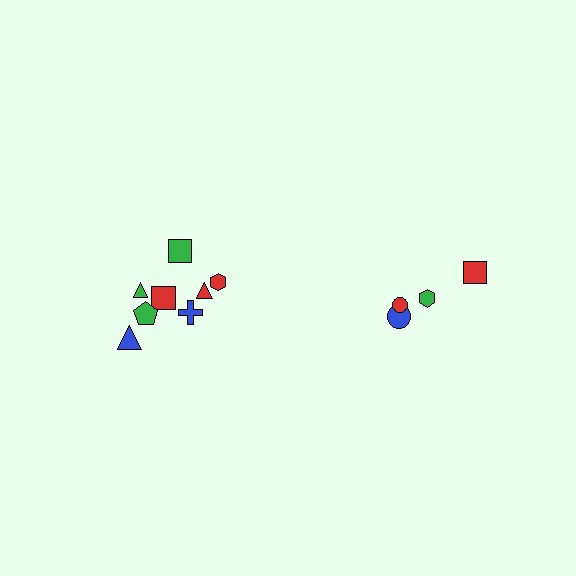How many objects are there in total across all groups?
There are 12 objects.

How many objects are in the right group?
There are 4 objects.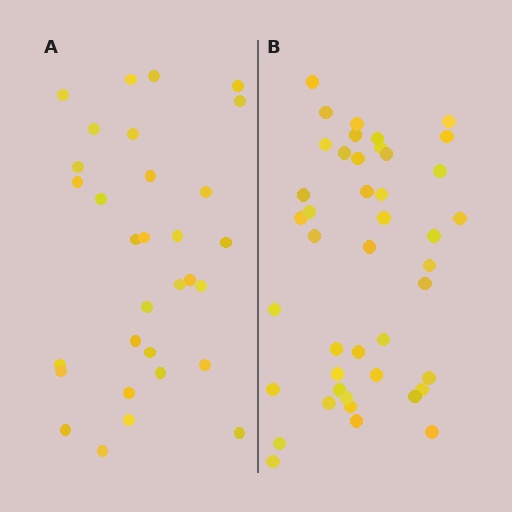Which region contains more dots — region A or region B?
Region B (the right region) has more dots.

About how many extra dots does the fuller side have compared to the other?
Region B has roughly 12 or so more dots than region A.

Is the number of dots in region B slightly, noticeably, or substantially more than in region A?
Region B has noticeably more, but not dramatically so. The ratio is roughly 1.4 to 1.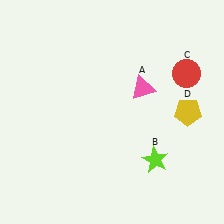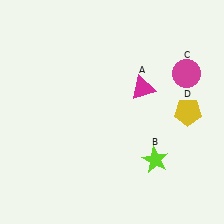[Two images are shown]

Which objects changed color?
A changed from pink to magenta. C changed from red to magenta.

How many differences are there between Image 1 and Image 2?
There are 2 differences between the two images.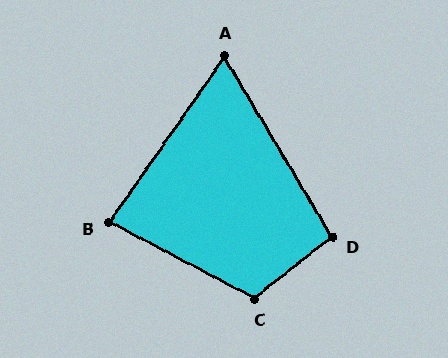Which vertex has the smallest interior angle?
A, at approximately 66 degrees.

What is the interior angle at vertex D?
Approximately 97 degrees (obtuse).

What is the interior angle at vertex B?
Approximately 83 degrees (acute).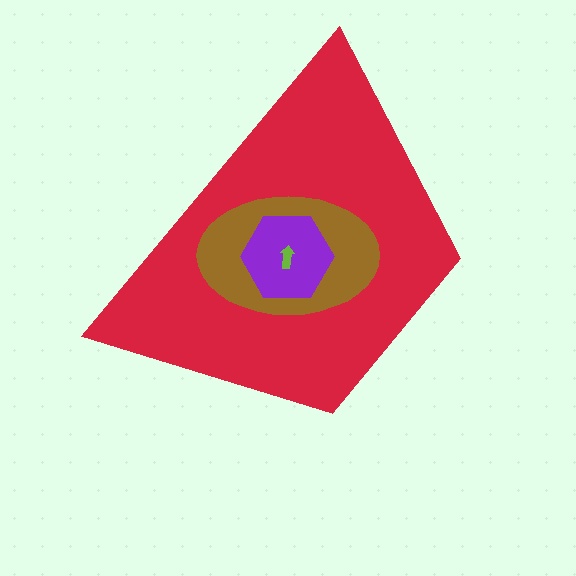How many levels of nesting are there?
4.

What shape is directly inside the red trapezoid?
The brown ellipse.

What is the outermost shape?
The red trapezoid.